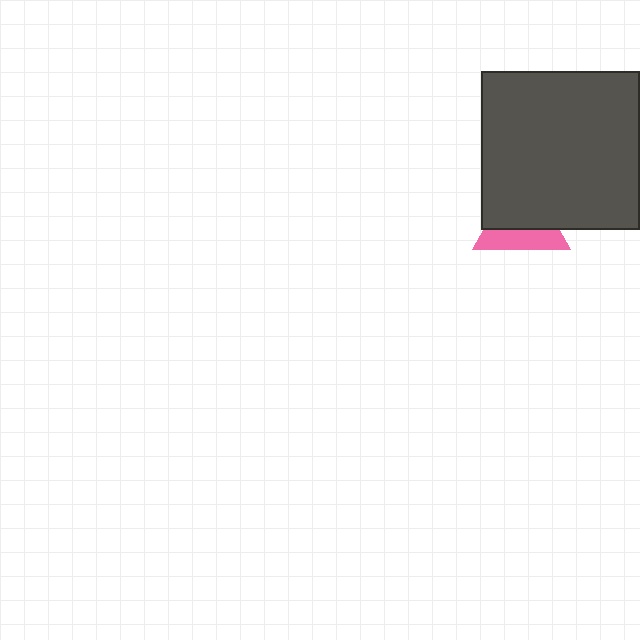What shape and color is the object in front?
The object in front is a dark gray square.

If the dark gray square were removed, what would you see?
You would see the complete pink triangle.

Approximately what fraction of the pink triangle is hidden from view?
Roughly 59% of the pink triangle is hidden behind the dark gray square.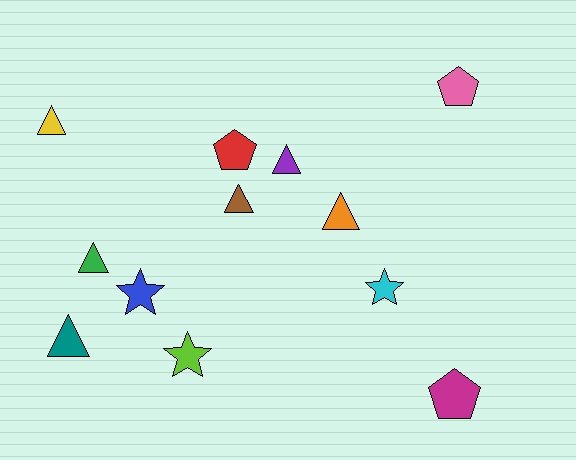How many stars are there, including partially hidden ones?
There are 3 stars.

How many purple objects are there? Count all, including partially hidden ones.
There is 1 purple object.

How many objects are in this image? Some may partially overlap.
There are 12 objects.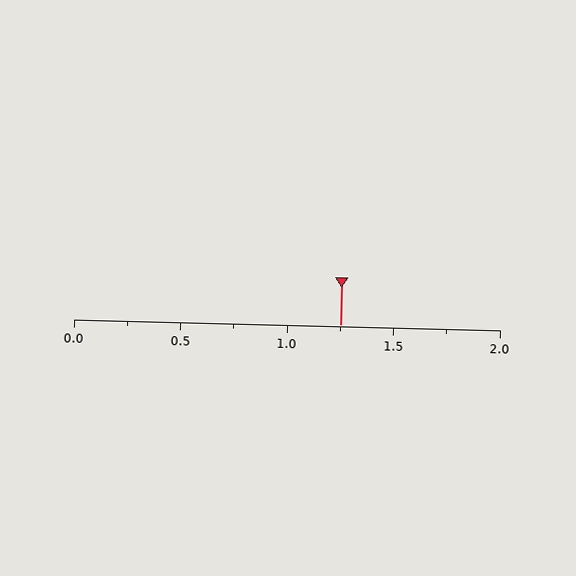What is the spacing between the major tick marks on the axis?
The major ticks are spaced 0.5 apart.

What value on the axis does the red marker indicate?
The marker indicates approximately 1.25.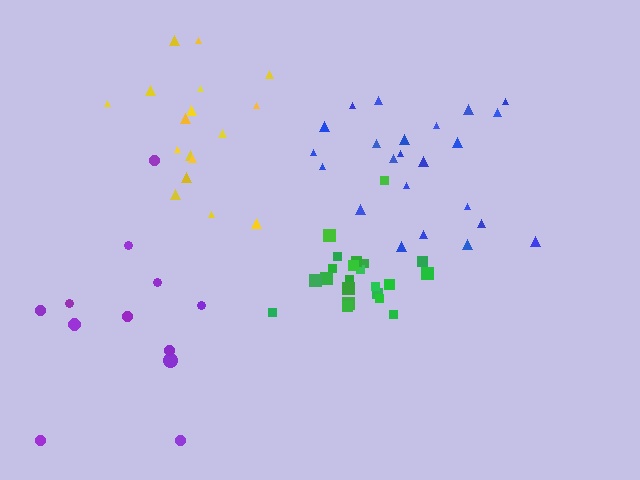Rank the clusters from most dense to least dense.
green, blue, yellow, purple.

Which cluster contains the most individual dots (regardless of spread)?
Blue (23).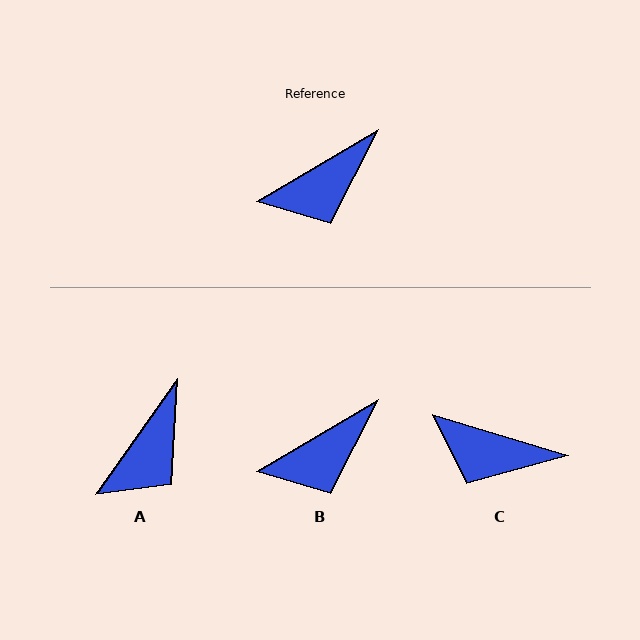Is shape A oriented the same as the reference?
No, it is off by about 24 degrees.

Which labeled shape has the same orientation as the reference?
B.